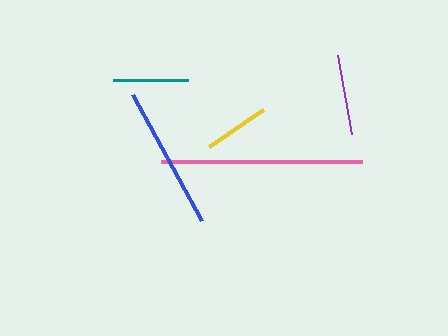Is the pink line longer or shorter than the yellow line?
The pink line is longer than the yellow line.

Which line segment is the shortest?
The yellow line is the shortest at approximately 65 pixels.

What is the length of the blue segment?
The blue segment is approximately 143 pixels long.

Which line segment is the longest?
The pink line is the longest at approximately 201 pixels.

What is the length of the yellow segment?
The yellow segment is approximately 65 pixels long.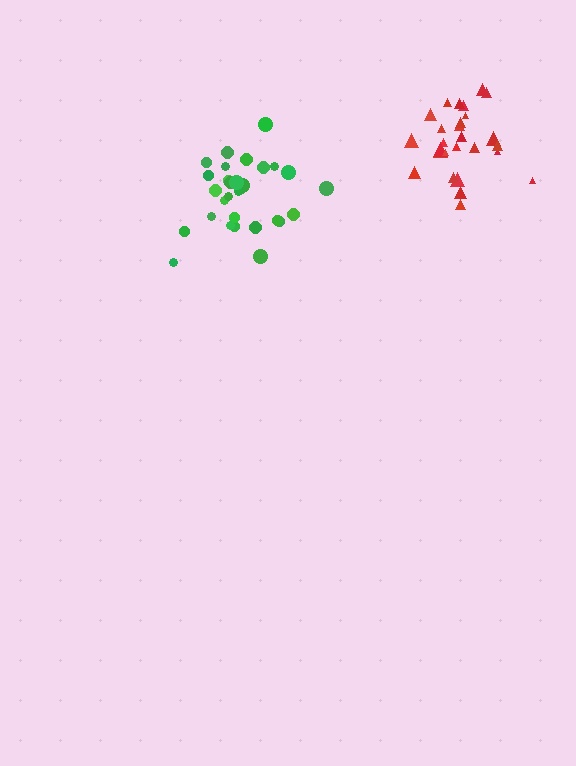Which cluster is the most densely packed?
Red.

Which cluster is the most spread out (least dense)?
Green.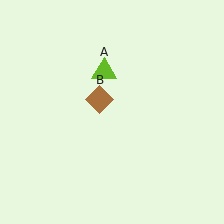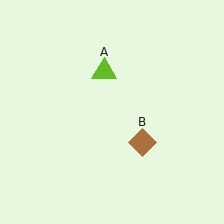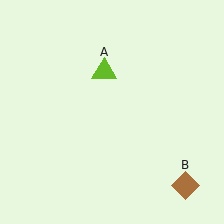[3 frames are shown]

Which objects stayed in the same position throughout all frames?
Lime triangle (object A) remained stationary.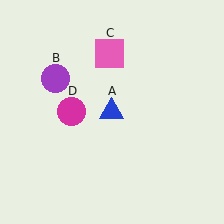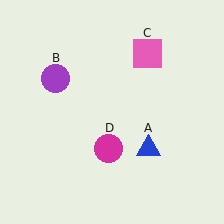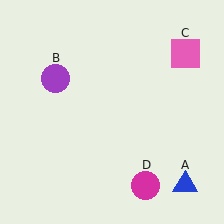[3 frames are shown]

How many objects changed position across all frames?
3 objects changed position: blue triangle (object A), pink square (object C), magenta circle (object D).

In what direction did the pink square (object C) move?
The pink square (object C) moved right.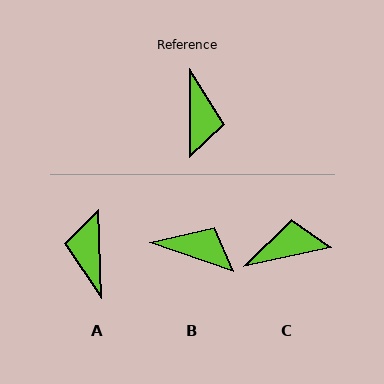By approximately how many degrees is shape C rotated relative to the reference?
Approximately 102 degrees counter-clockwise.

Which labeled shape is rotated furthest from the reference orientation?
A, about 178 degrees away.